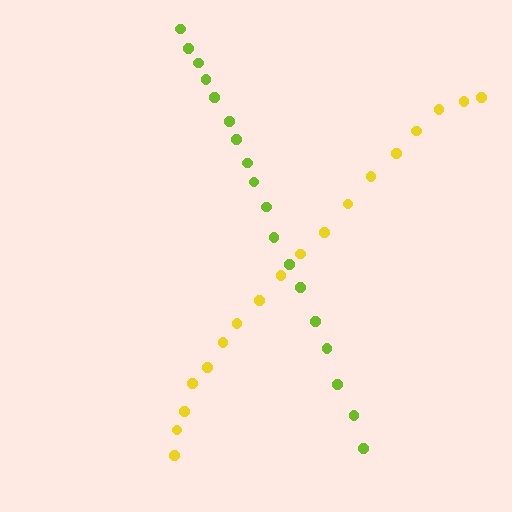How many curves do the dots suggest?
There are 2 distinct paths.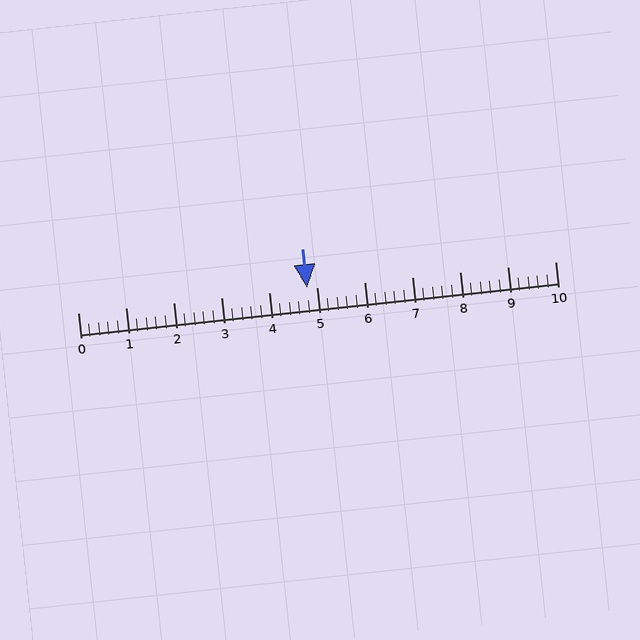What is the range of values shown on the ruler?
The ruler shows values from 0 to 10.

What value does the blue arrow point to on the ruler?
The blue arrow points to approximately 4.8.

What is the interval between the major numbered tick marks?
The major tick marks are spaced 1 units apart.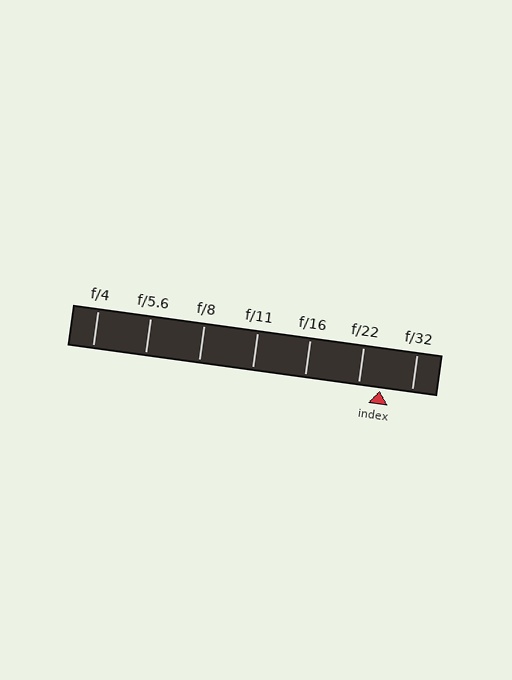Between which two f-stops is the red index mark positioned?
The index mark is between f/22 and f/32.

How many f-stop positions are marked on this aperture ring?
There are 7 f-stop positions marked.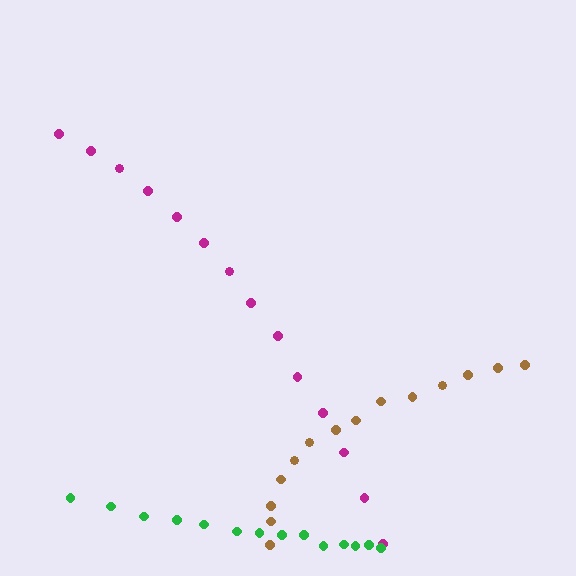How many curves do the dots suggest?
There are 3 distinct paths.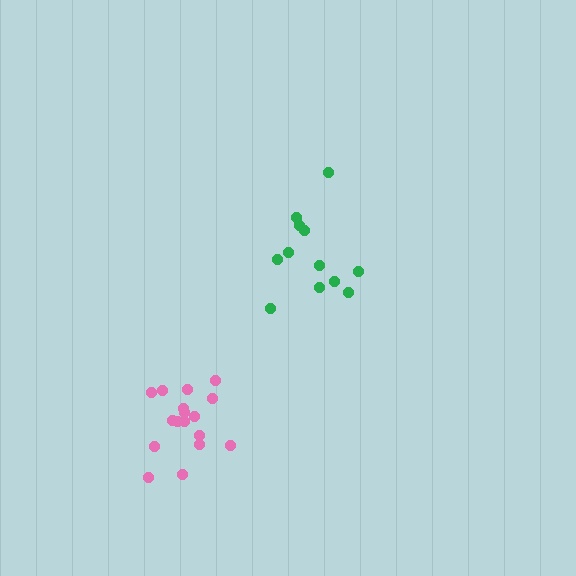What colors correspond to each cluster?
The clusters are colored: green, pink.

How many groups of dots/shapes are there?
There are 2 groups.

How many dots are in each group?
Group 1: 12 dots, Group 2: 17 dots (29 total).